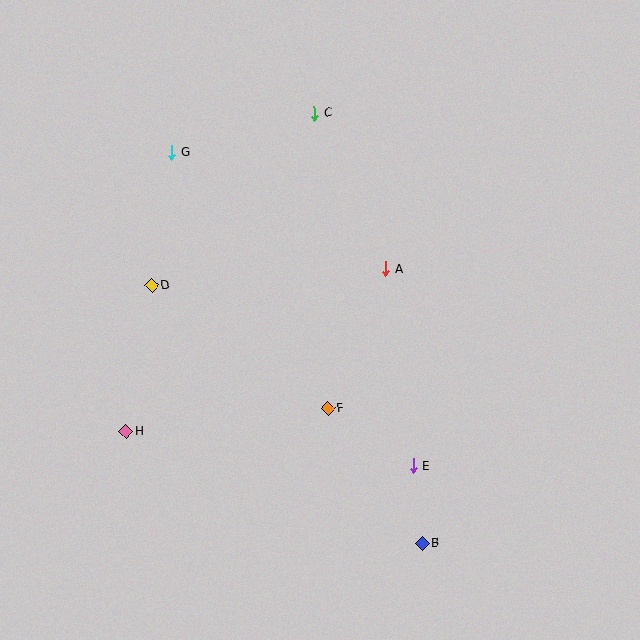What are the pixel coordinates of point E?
Point E is at (413, 466).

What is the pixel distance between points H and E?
The distance between H and E is 289 pixels.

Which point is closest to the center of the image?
Point A at (386, 269) is closest to the center.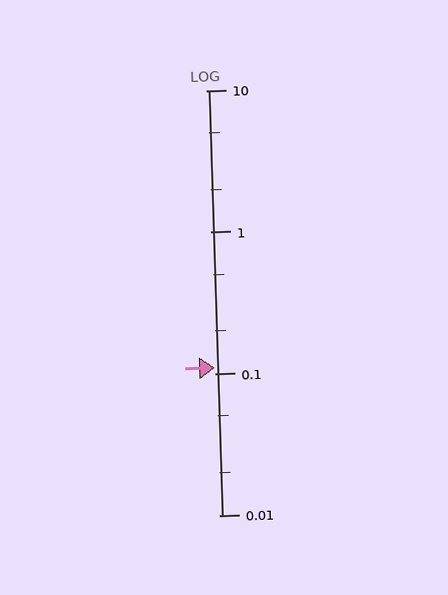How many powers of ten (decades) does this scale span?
The scale spans 3 decades, from 0.01 to 10.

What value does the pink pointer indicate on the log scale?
The pointer indicates approximately 0.11.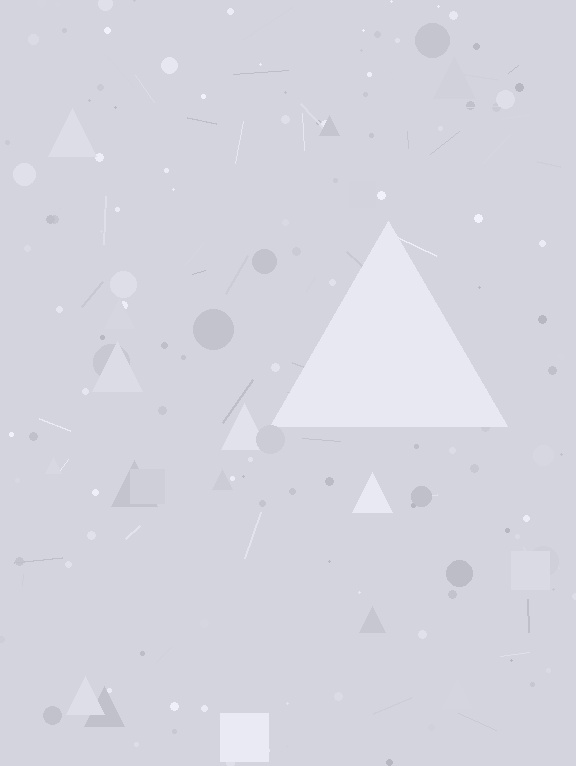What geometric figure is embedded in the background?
A triangle is embedded in the background.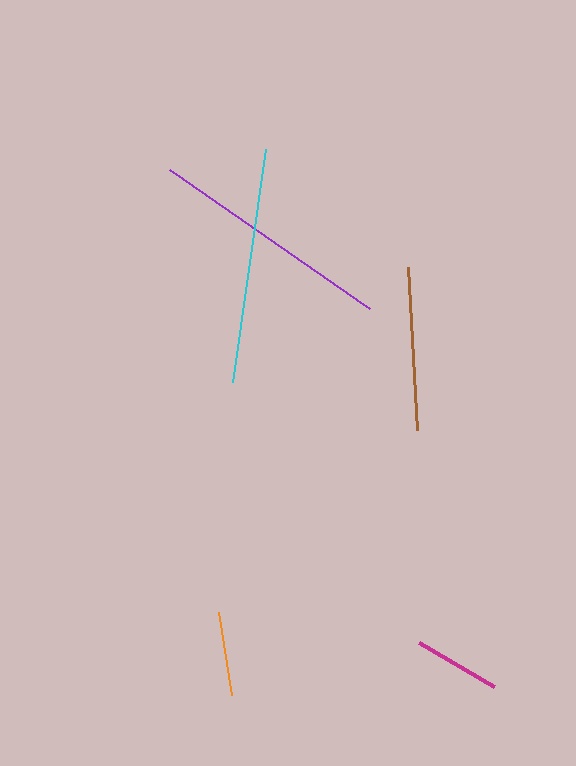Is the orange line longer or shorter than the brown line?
The brown line is longer than the orange line.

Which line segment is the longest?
The purple line is the longest at approximately 244 pixels.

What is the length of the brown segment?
The brown segment is approximately 162 pixels long.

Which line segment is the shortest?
The orange line is the shortest at approximately 84 pixels.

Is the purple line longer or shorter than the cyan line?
The purple line is longer than the cyan line.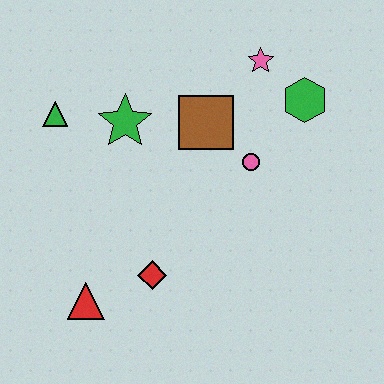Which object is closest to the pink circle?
The brown square is closest to the pink circle.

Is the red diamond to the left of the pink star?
Yes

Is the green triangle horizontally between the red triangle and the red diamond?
No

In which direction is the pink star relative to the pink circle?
The pink star is above the pink circle.